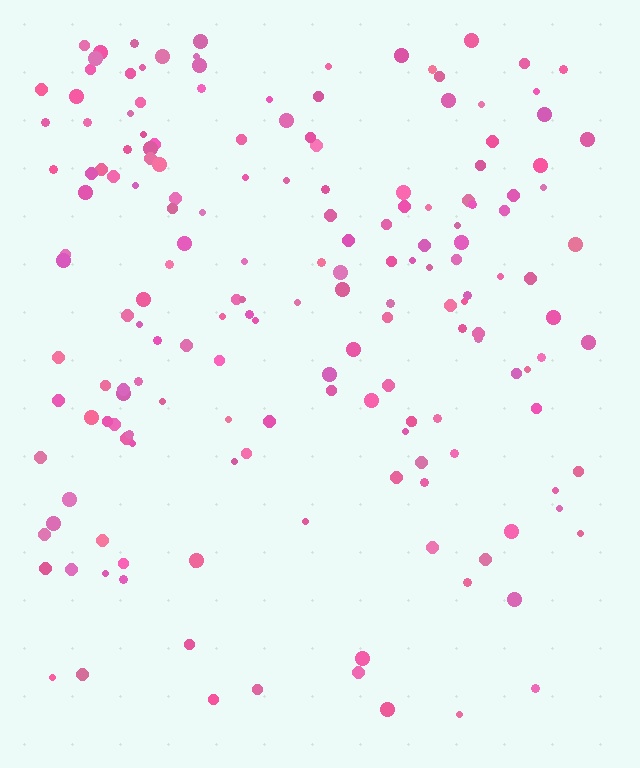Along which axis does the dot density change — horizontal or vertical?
Vertical.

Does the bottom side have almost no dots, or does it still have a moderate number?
Still a moderate number, just noticeably fewer than the top.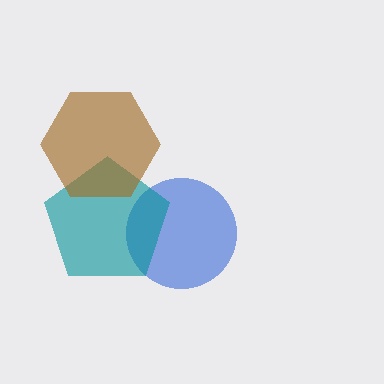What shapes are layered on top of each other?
The layered shapes are: a blue circle, a teal pentagon, a brown hexagon.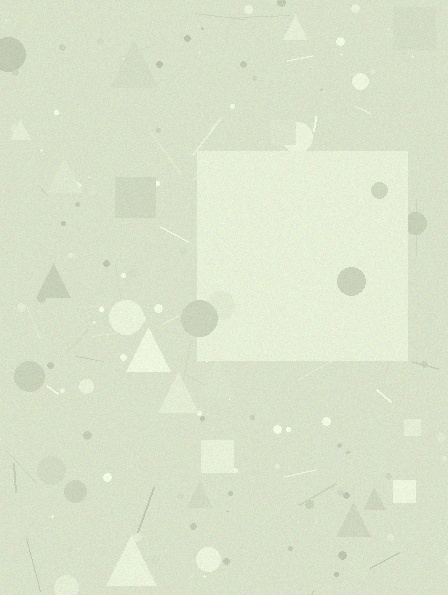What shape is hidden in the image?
A square is hidden in the image.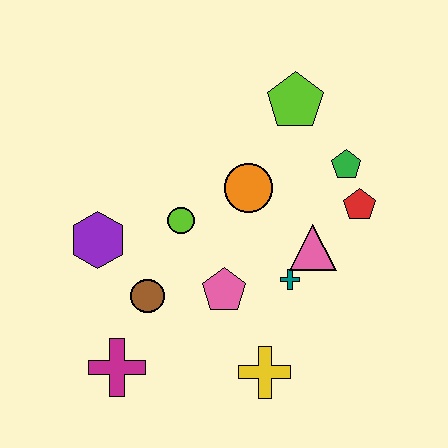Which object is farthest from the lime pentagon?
The magenta cross is farthest from the lime pentagon.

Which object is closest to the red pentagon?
The green pentagon is closest to the red pentagon.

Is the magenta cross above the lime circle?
No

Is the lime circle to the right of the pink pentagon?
No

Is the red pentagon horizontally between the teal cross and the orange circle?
No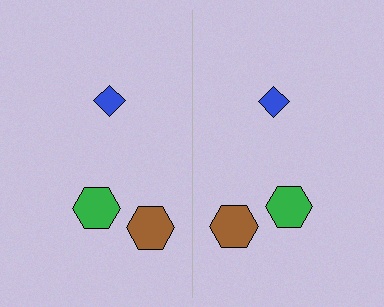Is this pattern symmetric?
Yes, this pattern has bilateral (reflection) symmetry.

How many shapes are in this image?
There are 6 shapes in this image.